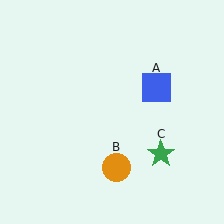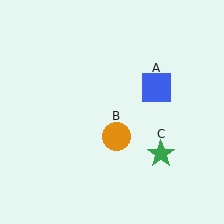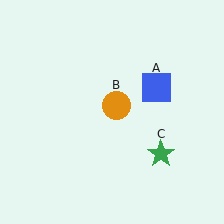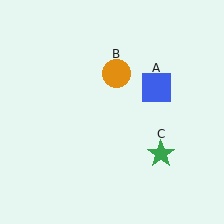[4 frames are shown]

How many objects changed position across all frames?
1 object changed position: orange circle (object B).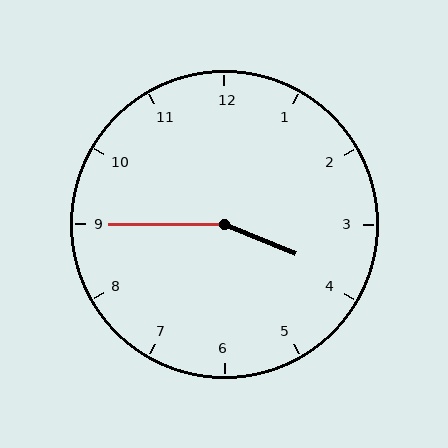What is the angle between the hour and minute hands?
Approximately 158 degrees.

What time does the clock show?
3:45.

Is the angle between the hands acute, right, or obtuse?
It is obtuse.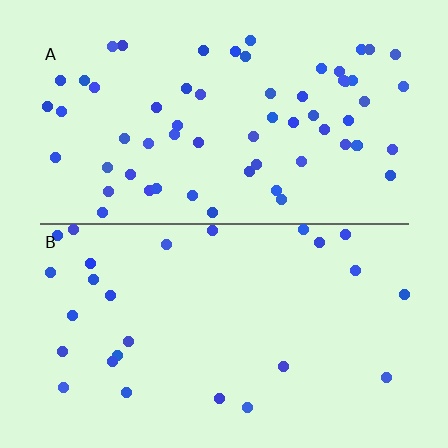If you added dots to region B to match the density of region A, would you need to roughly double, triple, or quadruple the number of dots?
Approximately double.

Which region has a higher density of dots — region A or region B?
A (the top).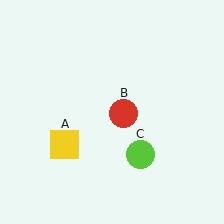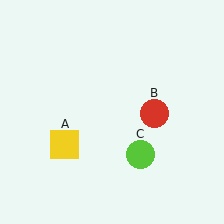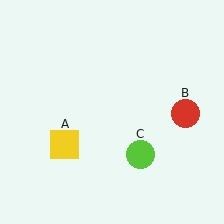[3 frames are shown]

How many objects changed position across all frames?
1 object changed position: red circle (object B).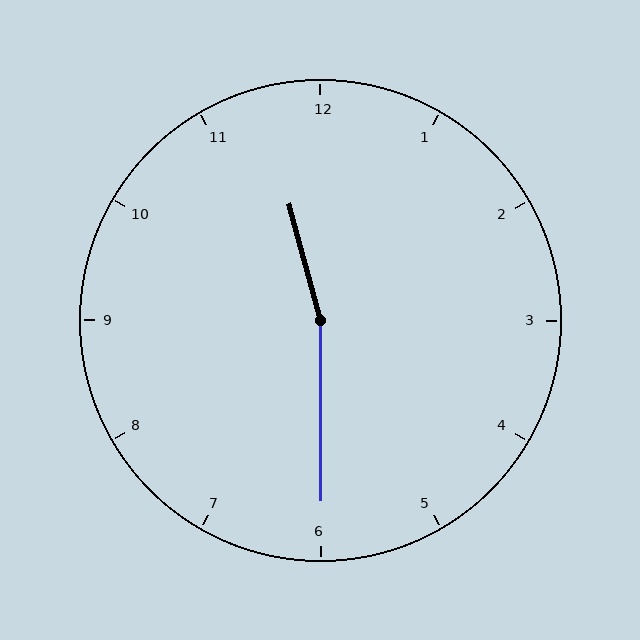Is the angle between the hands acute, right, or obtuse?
It is obtuse.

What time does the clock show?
11:30.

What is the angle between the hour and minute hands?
Approximately 165 degrees.